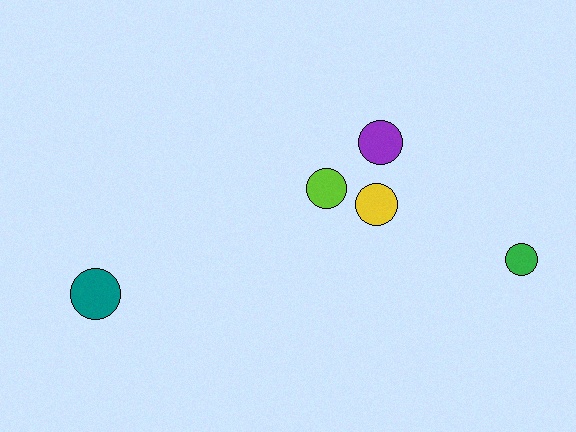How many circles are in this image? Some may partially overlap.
There are 5 circles.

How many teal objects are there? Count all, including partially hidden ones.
There is 1 teal object.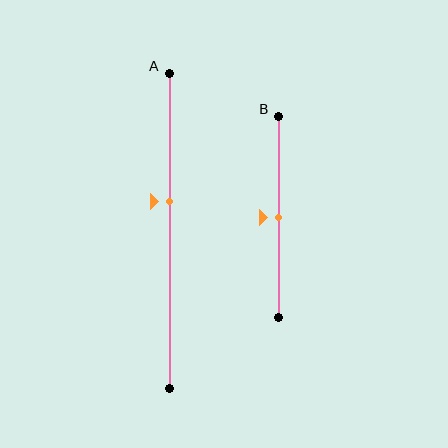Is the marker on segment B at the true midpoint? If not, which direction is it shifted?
Yes, the marker on segment B is at the true midpoint.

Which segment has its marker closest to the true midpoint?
Segment B has its marker closest to the true midpoint.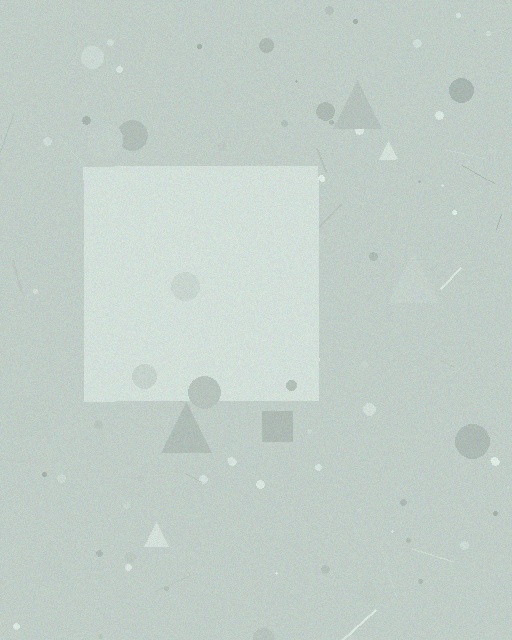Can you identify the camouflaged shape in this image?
The camouflaged shape is a square.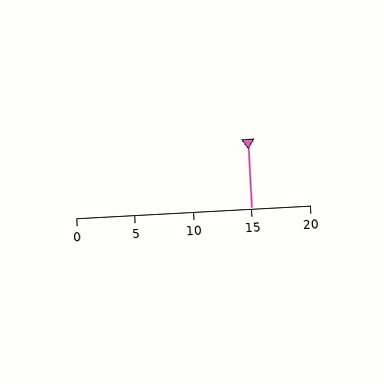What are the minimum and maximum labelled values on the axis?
The axis runs from 0 to 20.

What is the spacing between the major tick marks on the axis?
The major ticks are spaced 5 apart.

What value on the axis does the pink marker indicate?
The marker indicates approximately 15.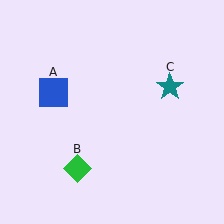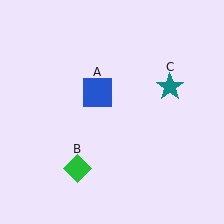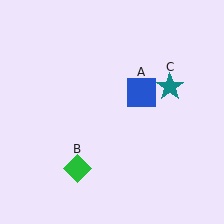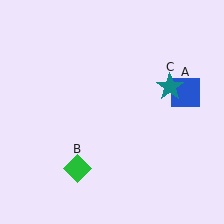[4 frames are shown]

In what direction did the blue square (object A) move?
The blue square (object A) moved right.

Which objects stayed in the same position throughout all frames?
Green diamond (object B) and teal star (object C) remained stationary.